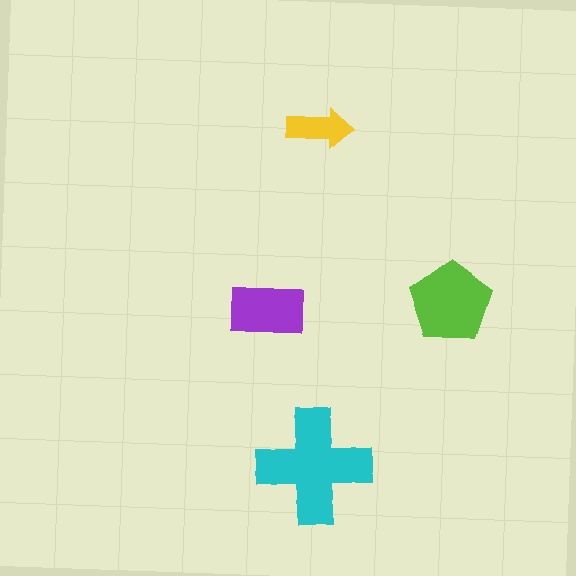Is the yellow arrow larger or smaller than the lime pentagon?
Smaller.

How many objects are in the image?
There are 4 objects in the image.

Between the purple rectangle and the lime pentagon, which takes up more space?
The lime pentagon.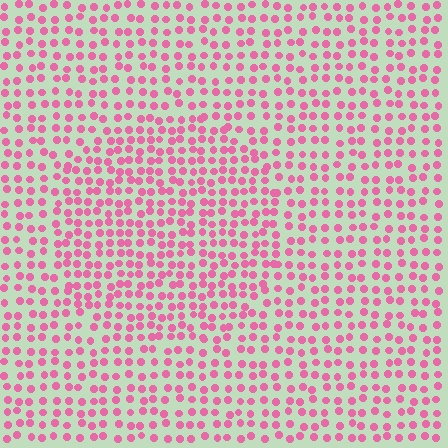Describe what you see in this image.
The image contains small pink elements arranged at two different densities. A circle-shaped region is visible where the elements are more densely packed than the surrounding area.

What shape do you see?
I see a circle.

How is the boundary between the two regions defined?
The boundary is defined by a change in element density (approximately 1.4x ratio). All elements are the same color, size, and shape.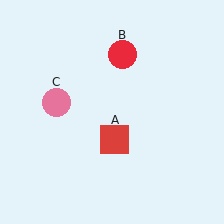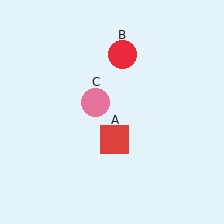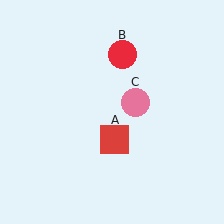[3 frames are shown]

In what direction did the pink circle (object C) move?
The pink circle (object C) moved right.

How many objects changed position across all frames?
1 object changed position: pink circle (object C).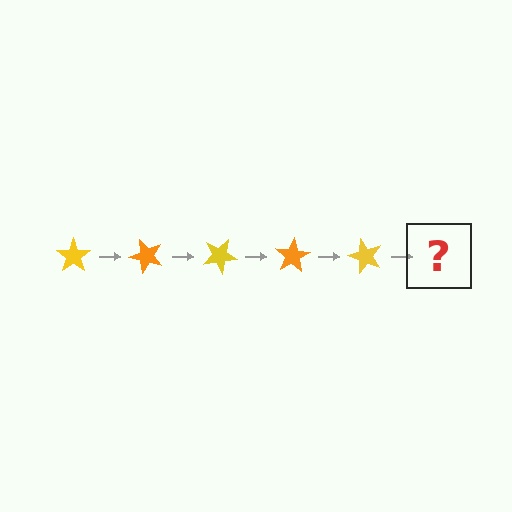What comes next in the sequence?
The next element should be an orange star, rotated 250 degrees from the start.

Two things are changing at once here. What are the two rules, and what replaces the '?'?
The two rules are that it rotates 50 degrees each step and the color cycles through yellow and orange. The '?' should be an orange star, rotated 250 degrees from the start.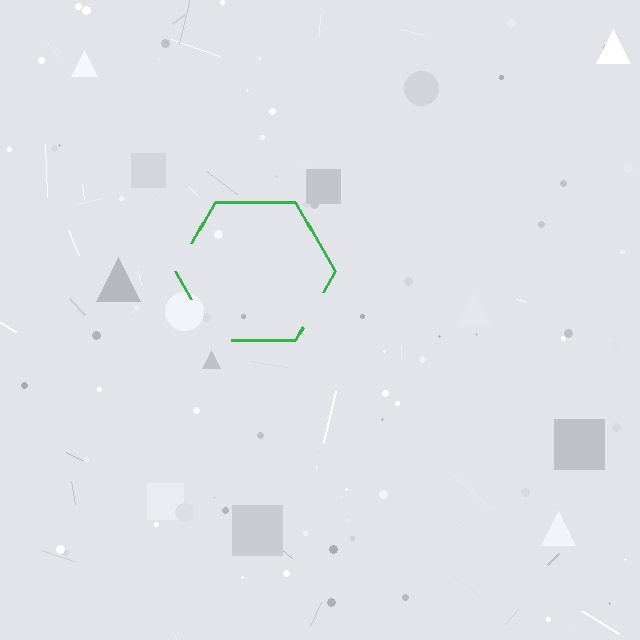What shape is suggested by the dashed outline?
The dashed outline suggests a hexagon.